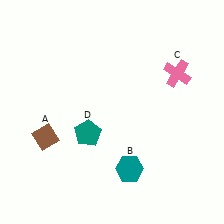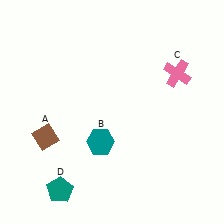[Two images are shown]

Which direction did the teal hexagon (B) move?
The teal hexagon (B) moved left.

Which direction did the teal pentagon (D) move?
The teal pentagon (D) moved down.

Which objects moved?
The objects that moved are: the teal hexagon (B), the teal pentagon (D).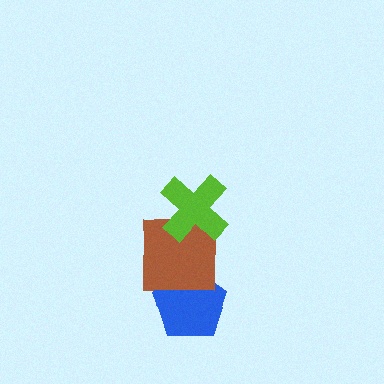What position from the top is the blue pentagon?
The blue pentagon is 3rd from the top.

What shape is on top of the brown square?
The lime cross is on top of the brown square.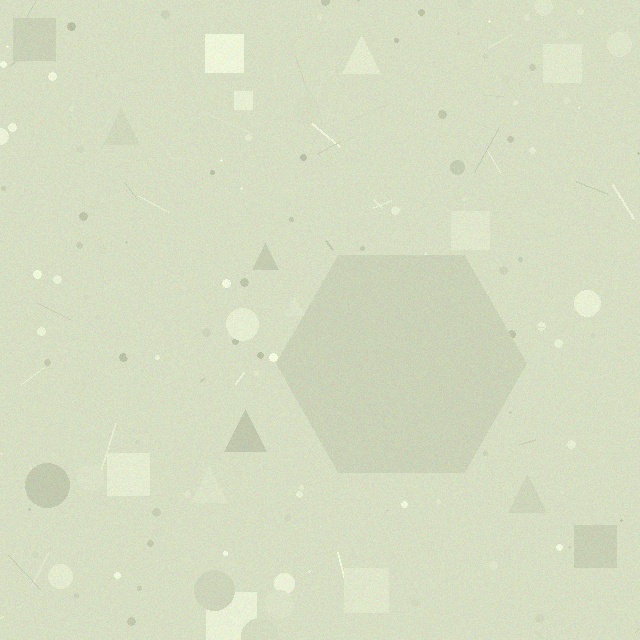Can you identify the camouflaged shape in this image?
The camouflaged shape is a hexagon.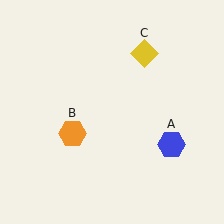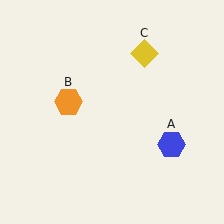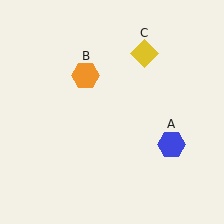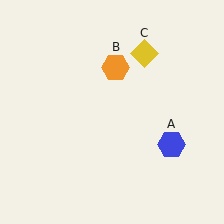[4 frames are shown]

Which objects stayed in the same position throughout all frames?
Blue hexagon (object A) and yellow diamond (object C) remained stationary.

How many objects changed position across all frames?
1 object changed position: orange hexagon (object B).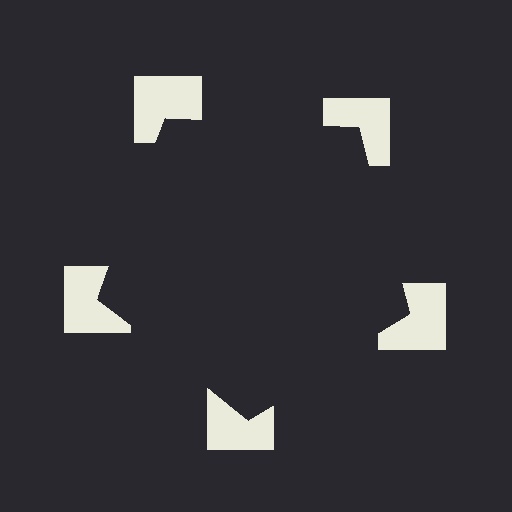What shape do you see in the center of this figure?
An illusory pentagon — its edges are inferred from the aligned wedge cuts in the notched squares, not physically drawn.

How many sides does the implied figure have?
5 sides.